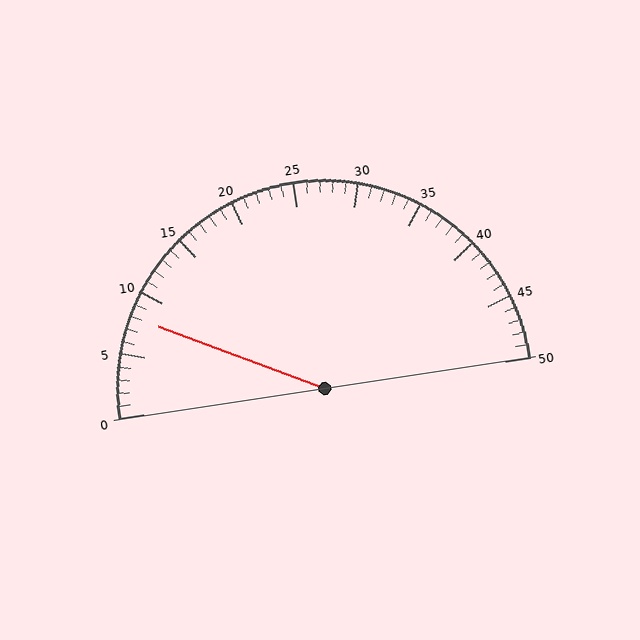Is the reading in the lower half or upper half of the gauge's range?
The reading is in the lower half of the range (0 to 50).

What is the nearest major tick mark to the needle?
The nearest major tick mark is 10.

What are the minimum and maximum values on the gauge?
The gauge ranges from 0 to 50.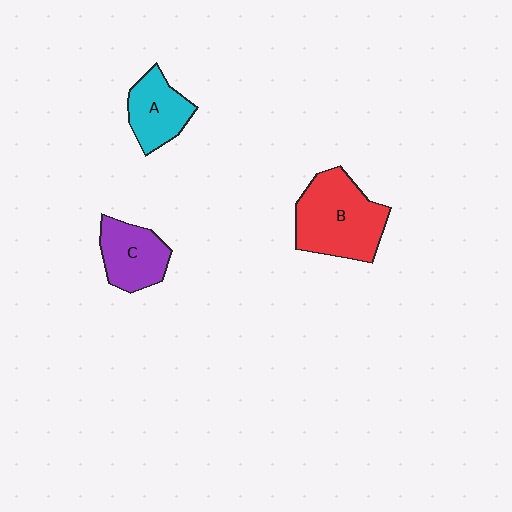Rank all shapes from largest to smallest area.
From largest to smallest: B (red), C (purple), A (cyan).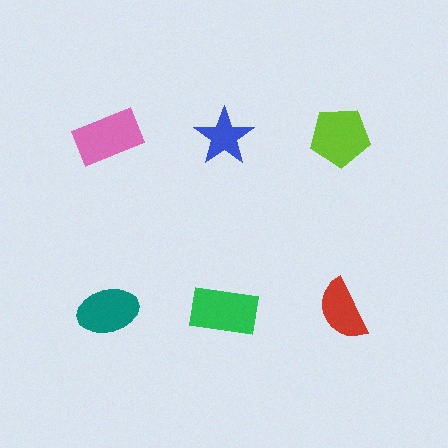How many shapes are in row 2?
3 shapes.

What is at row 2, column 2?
A green rectangle.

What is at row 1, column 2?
A blue star.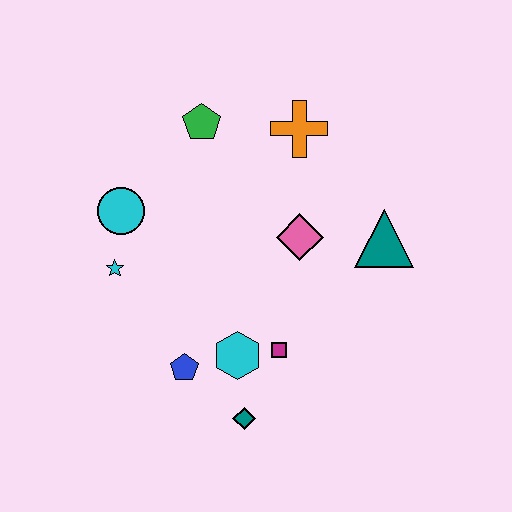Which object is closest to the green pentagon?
The orange cross is closest to the green pentagon.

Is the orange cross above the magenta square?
Yes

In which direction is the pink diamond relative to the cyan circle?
The pink diamond is to the right of the cyan circle.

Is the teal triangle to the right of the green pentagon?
Yes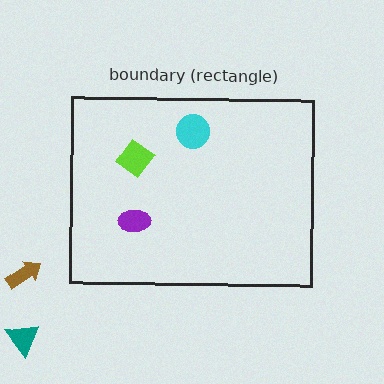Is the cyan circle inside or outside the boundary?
Inside.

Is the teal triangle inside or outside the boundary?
Outside.